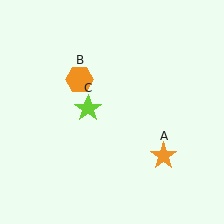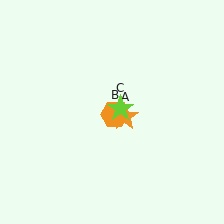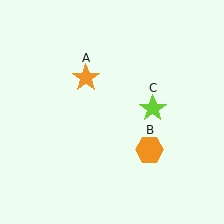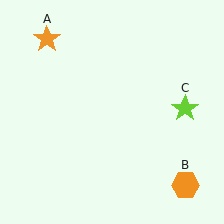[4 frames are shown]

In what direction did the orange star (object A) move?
The orange star (object A) moved up and to the left.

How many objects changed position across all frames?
3 objects changed position: orange star (object A), orange hexagon (object B), lime star (object C).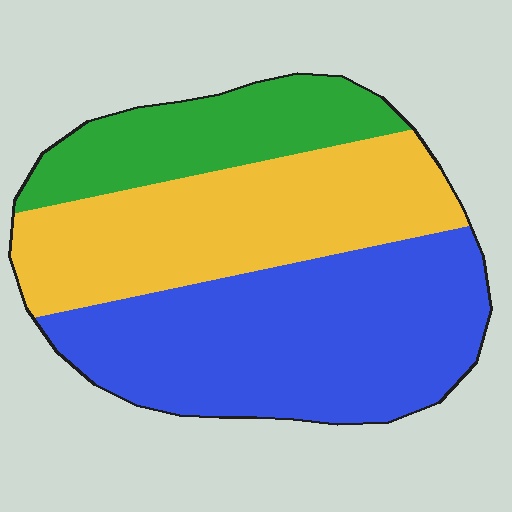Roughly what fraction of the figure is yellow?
Yellow covers 35% of the figure.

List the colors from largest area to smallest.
From largest to smallest: blue, yellow, green.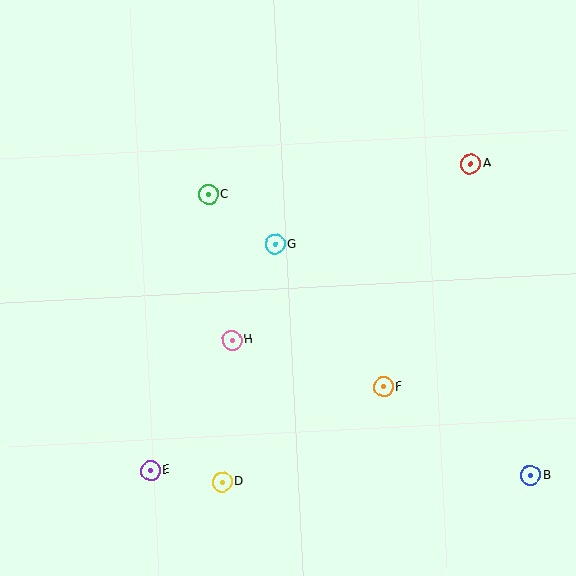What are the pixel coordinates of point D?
Point D is at (222, 482).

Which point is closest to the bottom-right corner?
Point B is closest to the bottom-right corner.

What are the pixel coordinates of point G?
Point G is at (275, 244).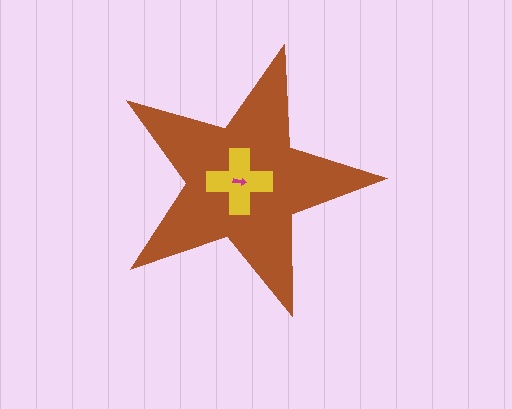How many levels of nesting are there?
3.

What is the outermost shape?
The brown star.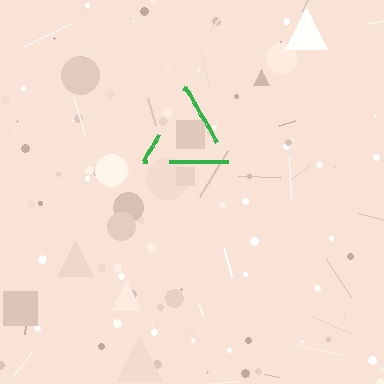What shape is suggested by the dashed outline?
The dashed outline suggests a triangle.